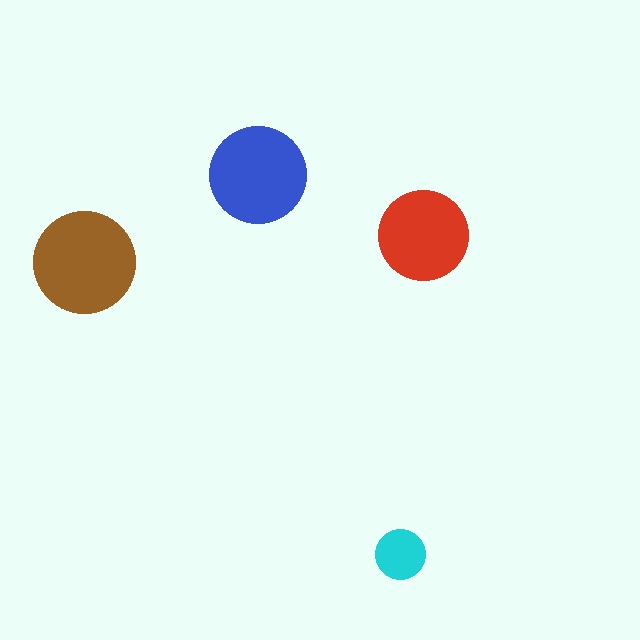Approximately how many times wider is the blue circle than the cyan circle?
About 2 times wider.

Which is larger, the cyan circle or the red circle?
The red one.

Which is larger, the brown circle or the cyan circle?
The brown one.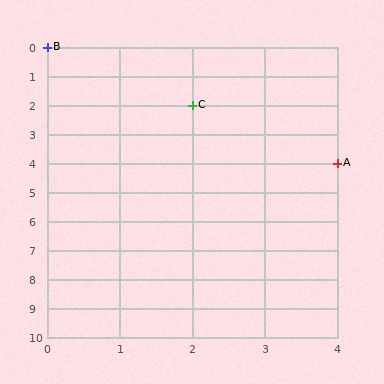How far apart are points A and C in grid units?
Points A and C are 2 columns and 2 rows apart (about 2.8 grid units diagonally).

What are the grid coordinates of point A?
Point A is at grid coordinates (4, 4).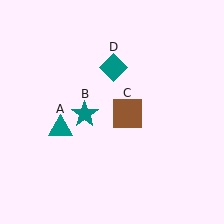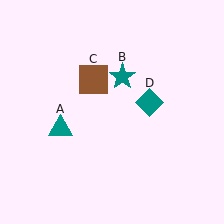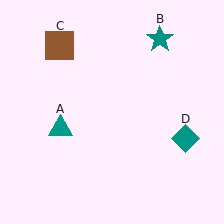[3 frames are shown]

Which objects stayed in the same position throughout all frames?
Teal triangle (object A) remained stationary.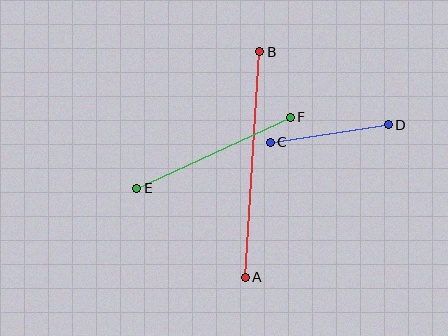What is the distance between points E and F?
The distance is approximately 169 pixels.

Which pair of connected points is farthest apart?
Points A and B are farthest apart.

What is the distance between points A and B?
The distance is approximately 226 pixels.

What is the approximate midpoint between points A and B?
The midpoint is at approximately (253, 165) pixels.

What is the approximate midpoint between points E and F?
The midpoint is at approximately (214, 153) pixels.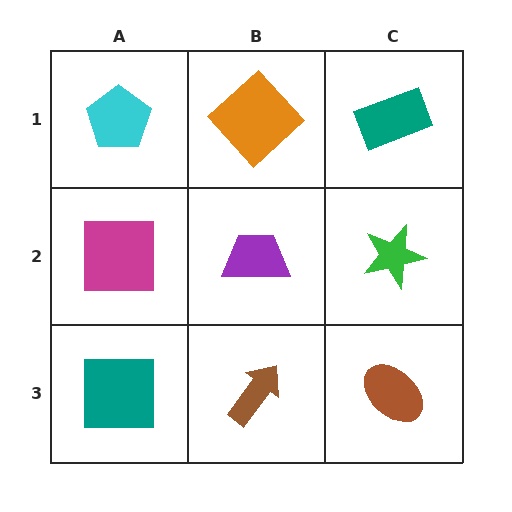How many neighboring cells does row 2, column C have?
3.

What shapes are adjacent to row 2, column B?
An orange diamond (row 1, column B), a brown arrow (row 3, column B), a magenta square (row 2, column A), a green star (row 2, column C).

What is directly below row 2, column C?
A brown ellipse.